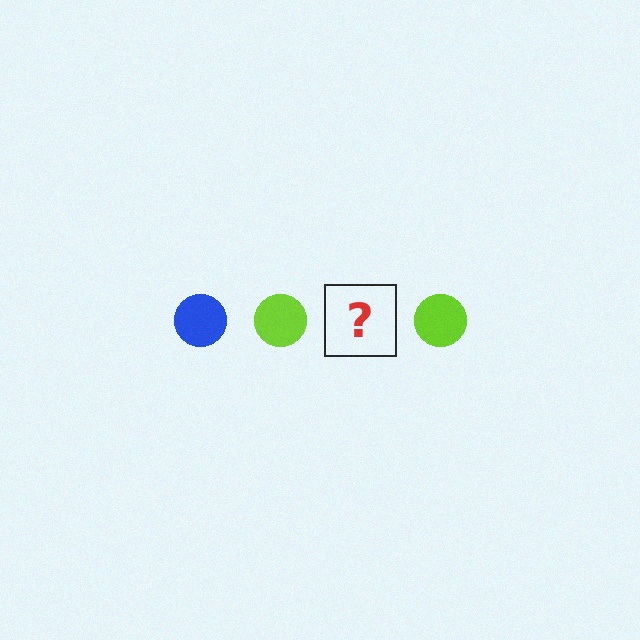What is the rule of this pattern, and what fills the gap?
The rule is that the pattern cycles through blue, lime circles. The gap should be filled with a blue circle.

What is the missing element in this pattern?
The missing element is a blue circle.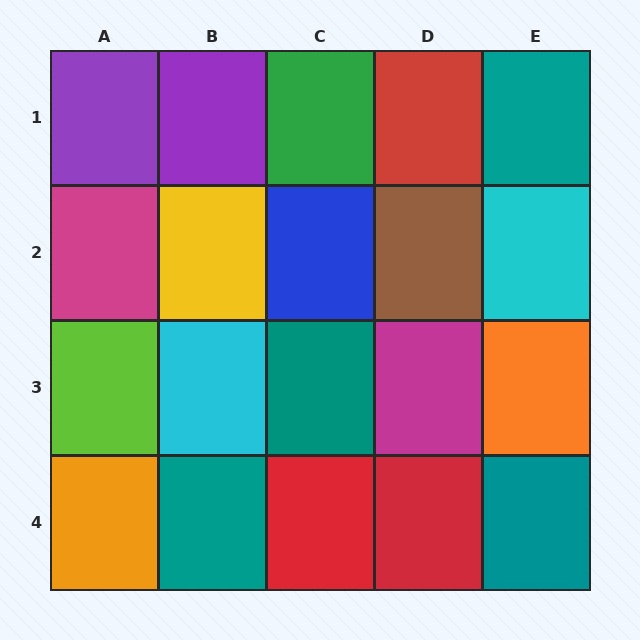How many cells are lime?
1 cell is lime.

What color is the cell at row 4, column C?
Red.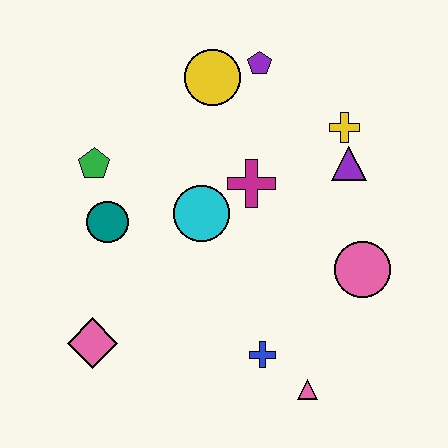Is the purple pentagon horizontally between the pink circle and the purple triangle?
No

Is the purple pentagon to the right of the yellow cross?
No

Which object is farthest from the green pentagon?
The pink triangle is farthest from the green pentagon.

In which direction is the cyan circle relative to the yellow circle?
The cyan circle is below the yellow circle.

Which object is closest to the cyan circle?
The magenta cross is closest to the cyan circle.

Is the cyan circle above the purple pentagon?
No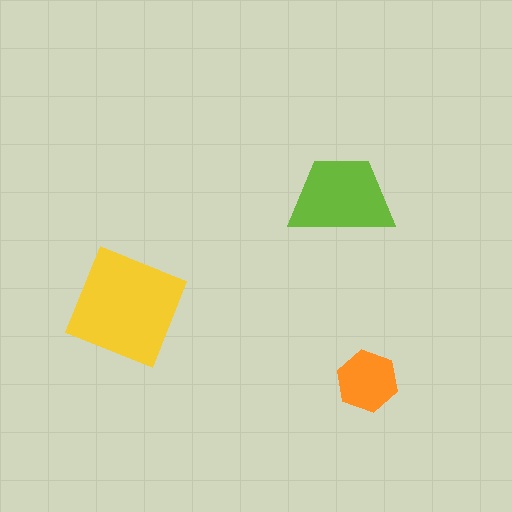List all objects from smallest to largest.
The orange hexagon, the lime trapezoid, the yellow square.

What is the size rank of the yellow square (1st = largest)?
1st.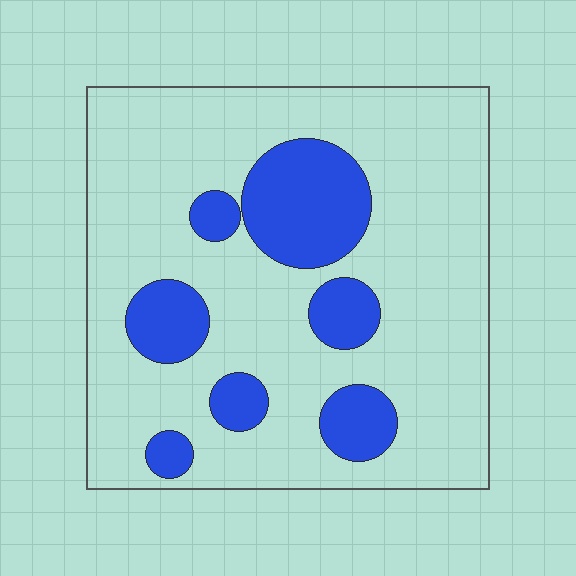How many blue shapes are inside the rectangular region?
7.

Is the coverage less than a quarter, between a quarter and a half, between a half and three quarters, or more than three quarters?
Less than a quarter.